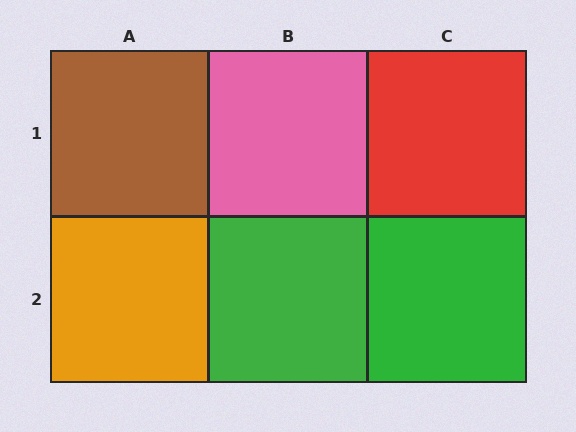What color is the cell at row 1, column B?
Pink.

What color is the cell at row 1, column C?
Red.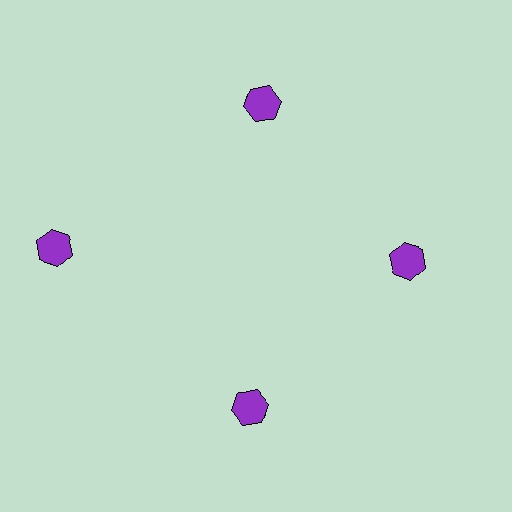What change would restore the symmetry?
The symmetry would be restored by moving it inward, back onto the ring so that all 4 hexagons sit at equal angles and equal distance from the center.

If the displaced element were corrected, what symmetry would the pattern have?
It would have 4-fold rotational symmetry — the pattern would map onto itself every 90 degrees.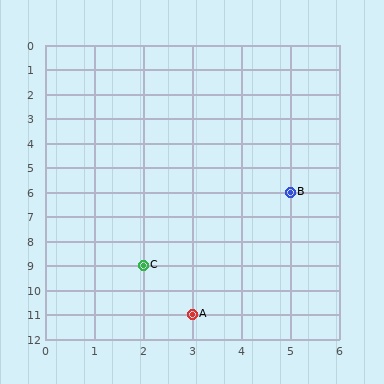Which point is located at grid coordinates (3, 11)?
Point A is at (3, 11).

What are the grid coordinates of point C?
Point C is at grid coordinates (2, 9).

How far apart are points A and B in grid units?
Points A and B are 2 columns and 5 rows apart (about 5.4 grid units diagonally).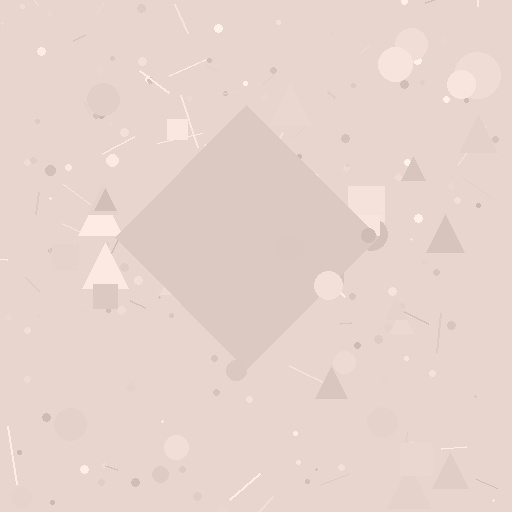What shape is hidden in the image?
A diamond is hidden in the image.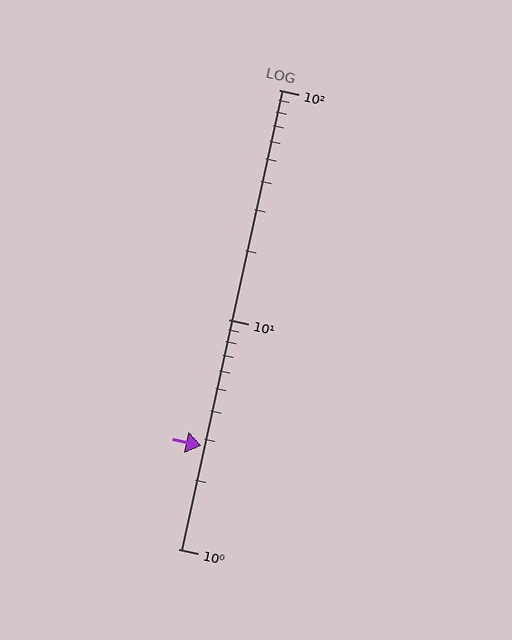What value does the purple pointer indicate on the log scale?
The pointer indicates approximately 2.8.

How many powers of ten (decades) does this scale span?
The scale spans 2 decades, from 1 to 100.